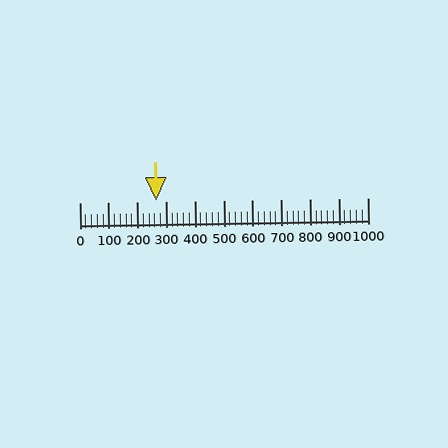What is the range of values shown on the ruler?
The ruler shows values from 0 to 1000.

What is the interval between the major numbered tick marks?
The major tick marks are spaced 100 units apart.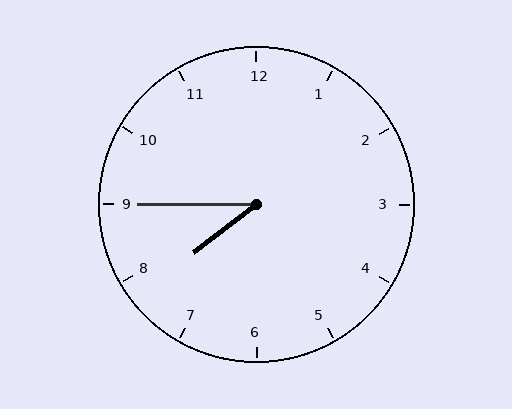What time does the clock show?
7:45.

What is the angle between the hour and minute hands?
Approximately 38 degrees.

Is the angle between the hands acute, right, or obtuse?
It is acute.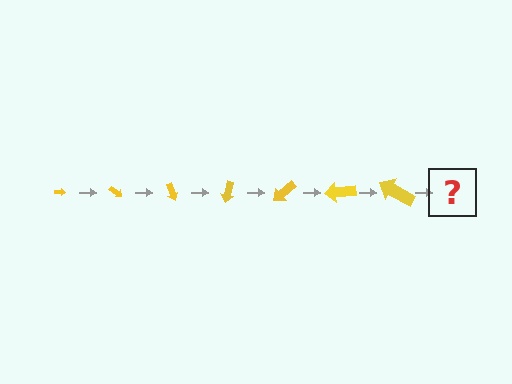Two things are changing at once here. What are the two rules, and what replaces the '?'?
The two rules are that the arrow grows larger each step and it rotates 35 degrees each step. The '?' should be an arrow, larger than the previous one and rotated 245 degrees from the start.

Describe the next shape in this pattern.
It should be an arrow, larger than the previous one and rotated 245 degrees from the start.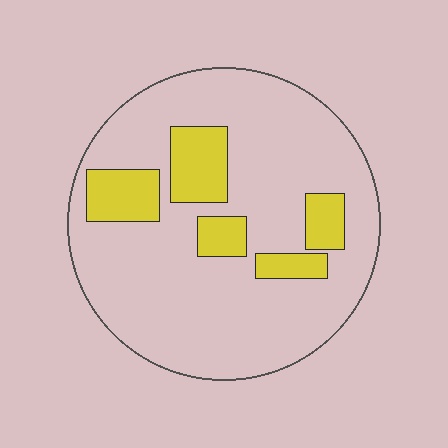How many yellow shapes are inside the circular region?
5.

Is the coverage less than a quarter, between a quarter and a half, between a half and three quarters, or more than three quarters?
Less than a quarter.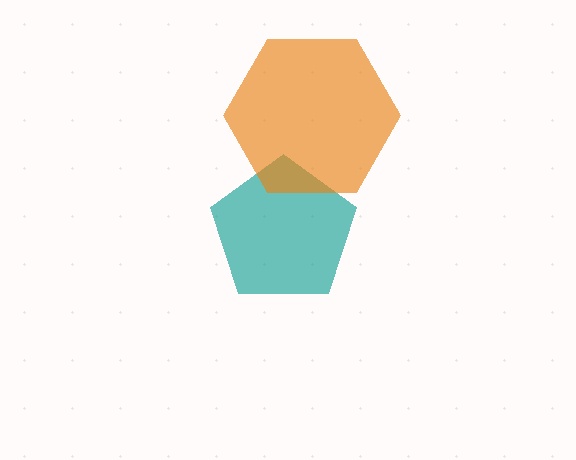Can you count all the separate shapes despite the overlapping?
Yes, there are 2 separate shapes.